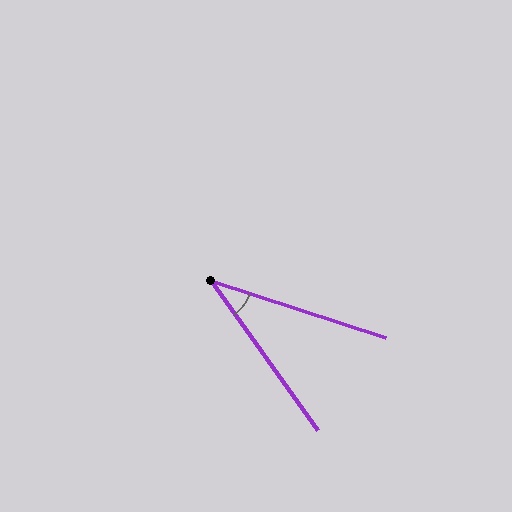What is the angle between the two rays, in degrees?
Approximately 36 degrees.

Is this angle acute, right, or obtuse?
It is acute.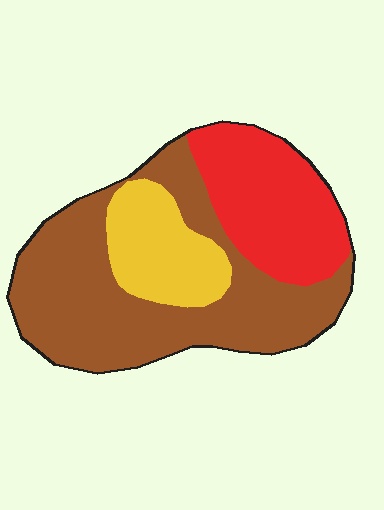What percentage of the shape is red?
Red covers about 30% of the shape.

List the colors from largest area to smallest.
From largest to smallest: brown, red, yellow.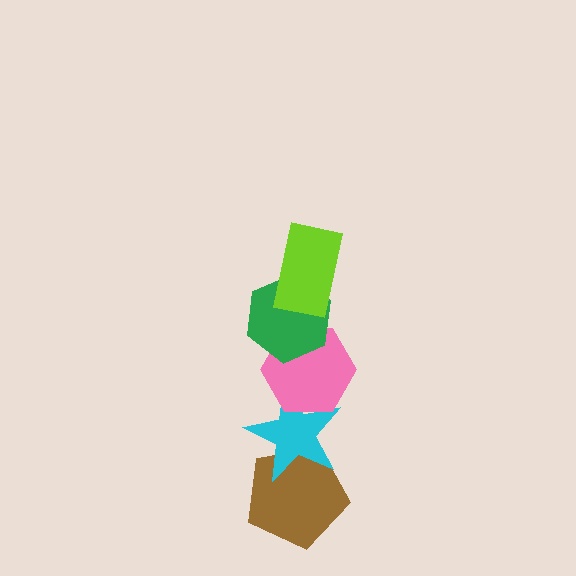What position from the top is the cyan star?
The cyan star is 4th from the top.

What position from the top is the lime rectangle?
The lime rectangle is 1st from the top.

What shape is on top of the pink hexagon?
The green hexagon is on top of the pink hexagon.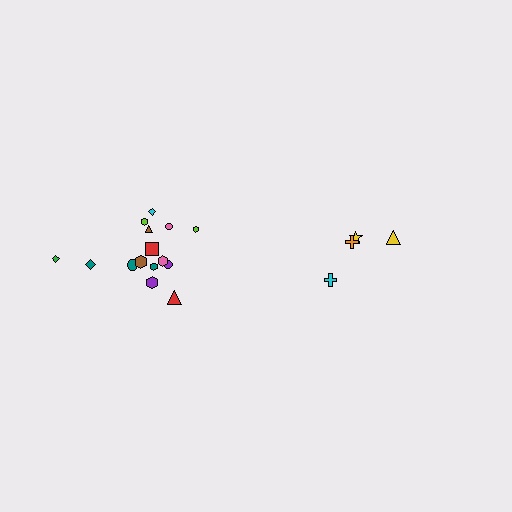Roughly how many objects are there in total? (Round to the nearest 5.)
Roughly 20 objects in total.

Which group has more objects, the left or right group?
The left group.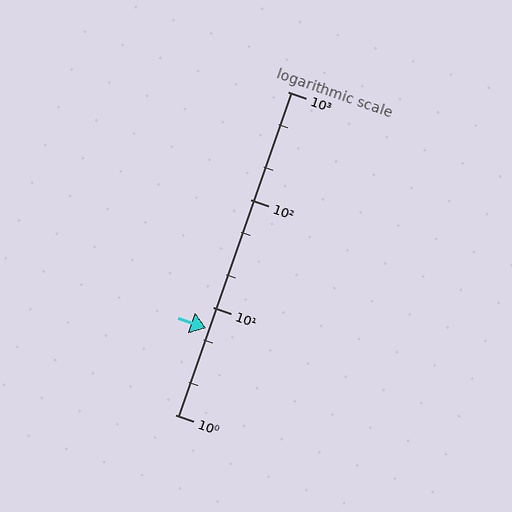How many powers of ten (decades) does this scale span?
The scale spans 3 decades, from 1 to 1000.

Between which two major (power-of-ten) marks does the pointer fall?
The pointer is between 1 and 10.